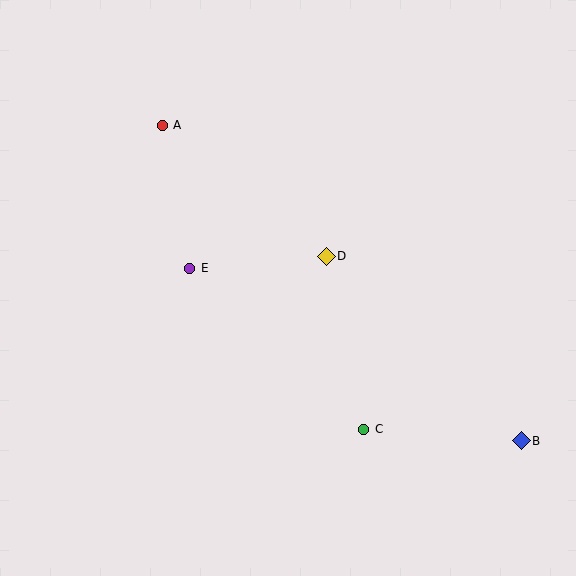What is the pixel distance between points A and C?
The distance between A and C is 365 pixels.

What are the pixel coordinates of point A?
Point A is at (162, 125).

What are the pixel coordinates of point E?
Point E is at (190, 268).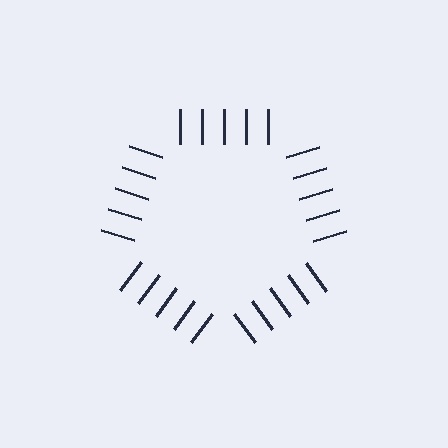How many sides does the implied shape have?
5 sides — the line-ends trace a pentagon.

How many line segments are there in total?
25 — 5 along each of the 5 edges.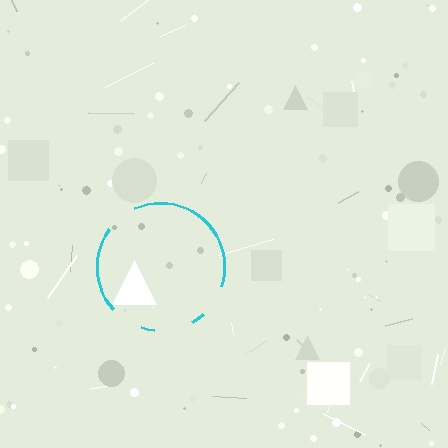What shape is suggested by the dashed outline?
The dashed outline suggests a circle.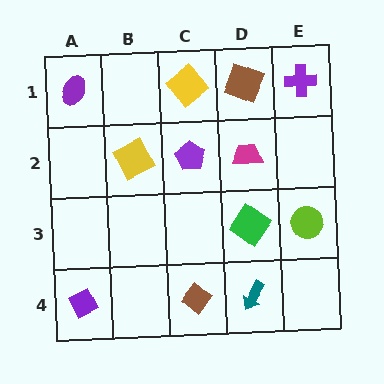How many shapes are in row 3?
2 shapes.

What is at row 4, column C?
A brown diamond.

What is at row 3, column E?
A lime circle.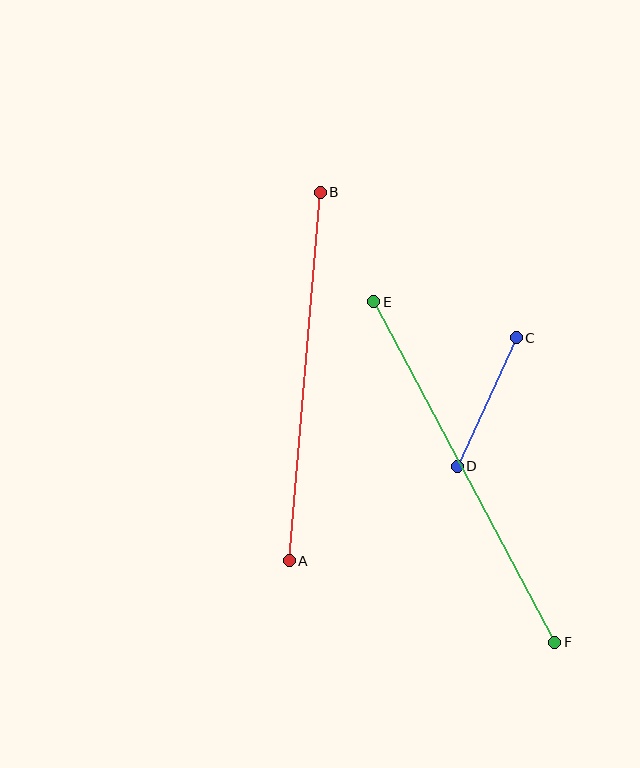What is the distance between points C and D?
The distance is approximately 141 pixels.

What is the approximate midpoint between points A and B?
The midpoint is at approximately (305, 376) pixels.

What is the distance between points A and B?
The distance is approximately 369 pixels.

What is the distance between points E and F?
The distance is approximately 386 pixels.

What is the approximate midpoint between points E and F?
The midpoint is at approximately (464, 472) pixels.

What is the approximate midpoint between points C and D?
The midpoint is at approximately (487, 402) pixels.